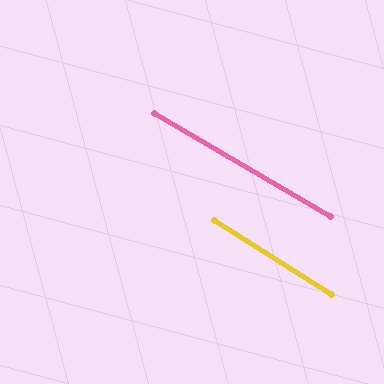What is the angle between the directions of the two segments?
Approximately 2 degrees.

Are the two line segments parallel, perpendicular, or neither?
Parallel — their directions differ by only 1.9°.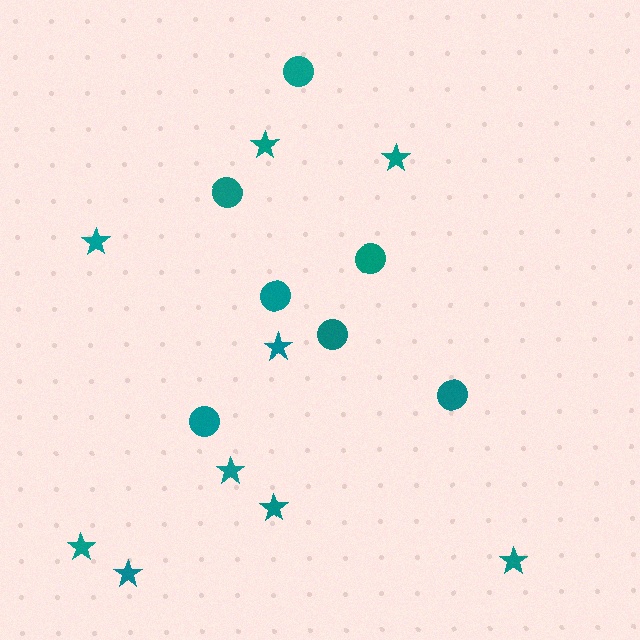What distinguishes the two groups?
There are 2 groups: one group of circles (7) and one group of stars (9).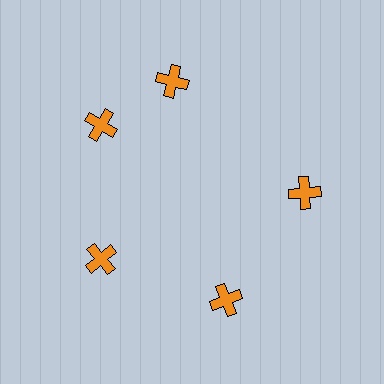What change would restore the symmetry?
The symmetry would be restored by rotating it back into even spacing with its neighbors so that all 5 crosses sit at equal angles and equal distance from the center.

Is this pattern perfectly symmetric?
No. The 5 orange crosses are arranged in a ring, but one element near the 1 o'clock position is rotated out of alignment along the ring, breaking the 5-fold rotational symmetry.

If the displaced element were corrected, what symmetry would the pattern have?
It would have 5-fold rotational symmetry — the pattern would map onto itself every 72 degrees.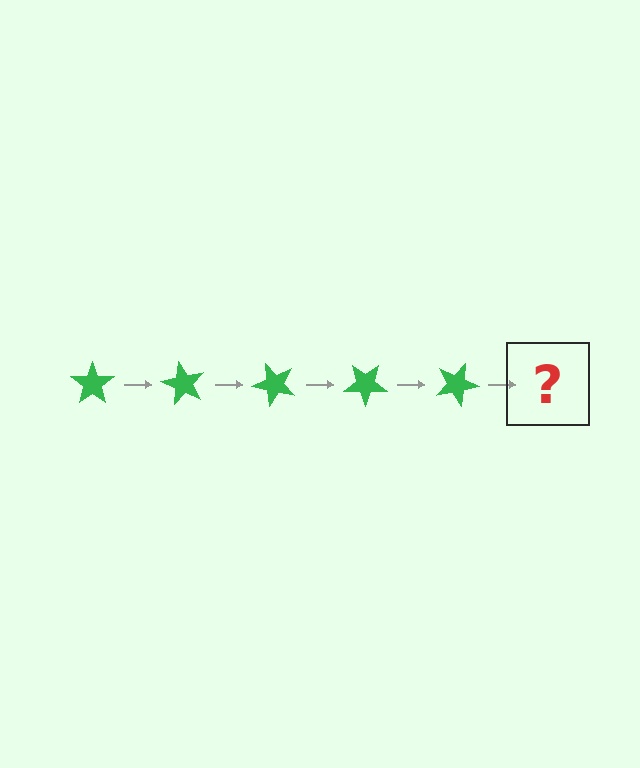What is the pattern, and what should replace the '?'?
The pattern is that the star rotates 60 degrees each step. The '?' should be a green star rotated 300 degrees.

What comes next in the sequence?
The next element should be a green star rotated 300 degrees.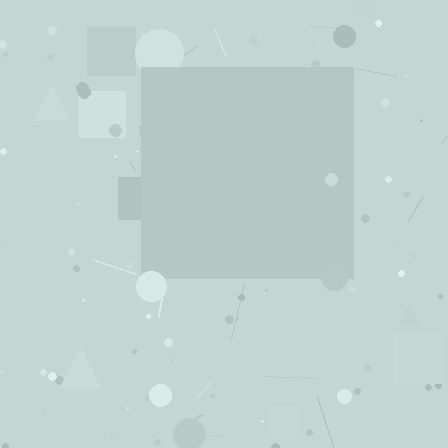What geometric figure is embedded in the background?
A square is embedded in the background.